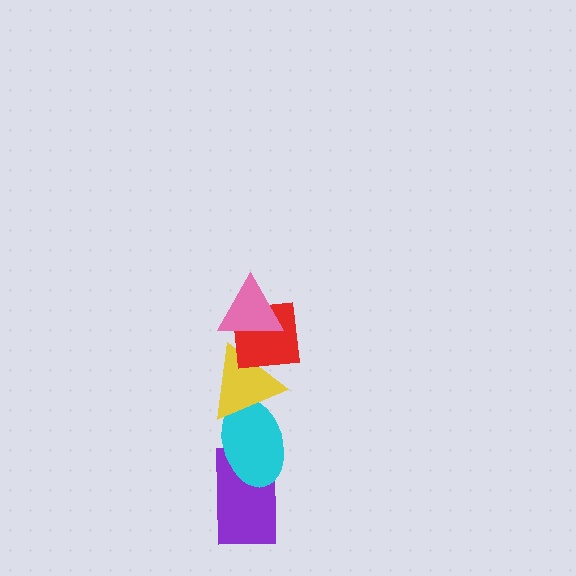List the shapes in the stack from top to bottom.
From top to bottom: the pink triangle, the red square, the yellow triangle, the cyan ellipse, the purple rectangle.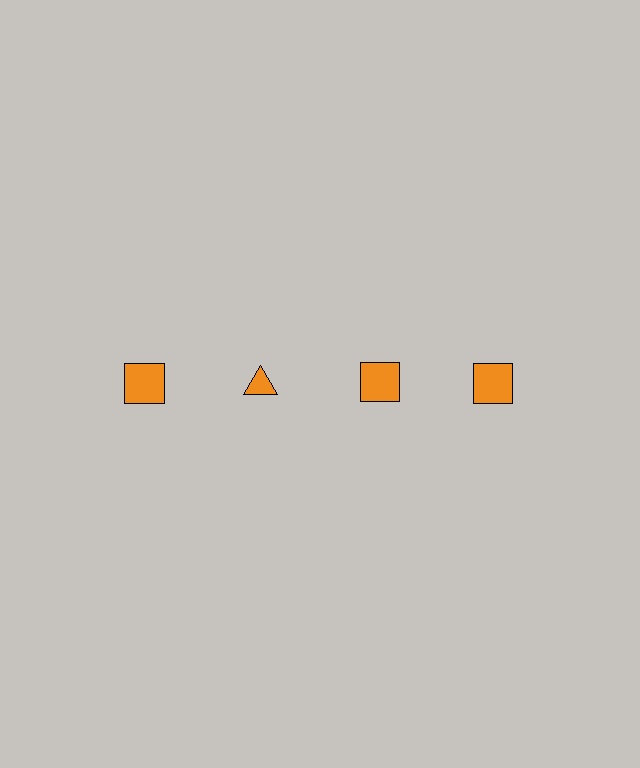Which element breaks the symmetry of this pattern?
The orange triangle in the top row, second from left column breaks the symmetry. All other shapes are orange squares.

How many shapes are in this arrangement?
There are 4 shapes arranged in a grid pattern.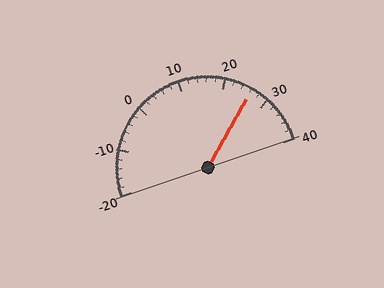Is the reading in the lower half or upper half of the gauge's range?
The reading is in the upper half of the range (-20 to 40).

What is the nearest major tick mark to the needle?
The nearest major tick mark is 30.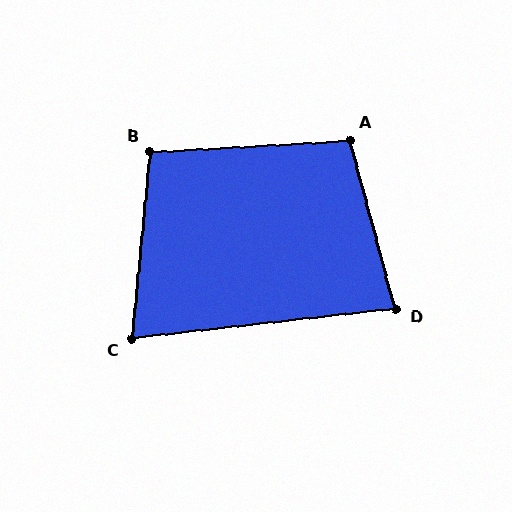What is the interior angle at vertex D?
Approximately 81 degrees (acute).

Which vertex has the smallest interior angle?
C, at approximately 78 degrees.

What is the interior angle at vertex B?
Approximately 99 degrees (obtuse).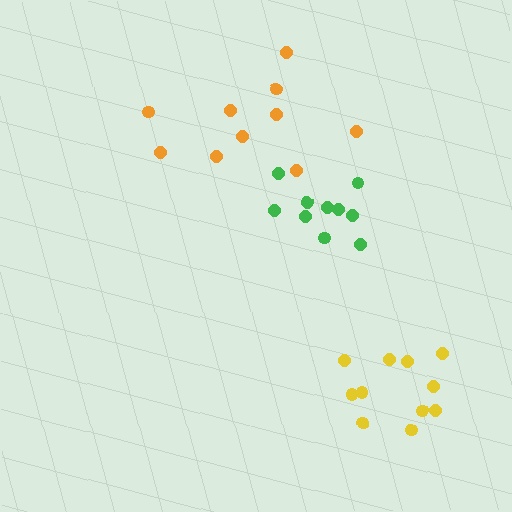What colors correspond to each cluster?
The clusters are colored: green, orange, yellow.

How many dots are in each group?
Group 1: 10 dots, Group 2: 10 dots, Group 3: 11 dots (31 total).